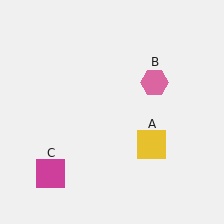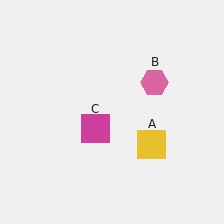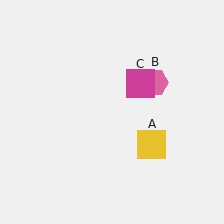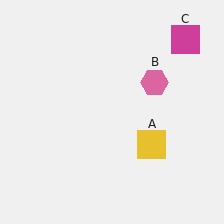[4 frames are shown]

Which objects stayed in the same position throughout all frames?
Yellow square (object A) and pink hexagon (object B) remained stationary.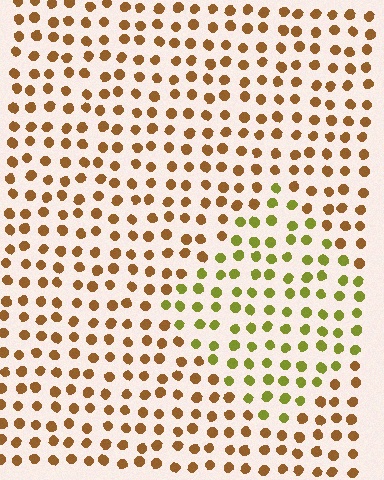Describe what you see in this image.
The image is filled with small brown elements in a uniform arrangement. A diamond-shaped region is visible where the elements are tinted to a slightly different hue, forming a subtle color boundary.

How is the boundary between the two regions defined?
The boundary is defined purely by a slight shift in hue (about 44 degrees). Spacing, size, and orientation are identical on both sides.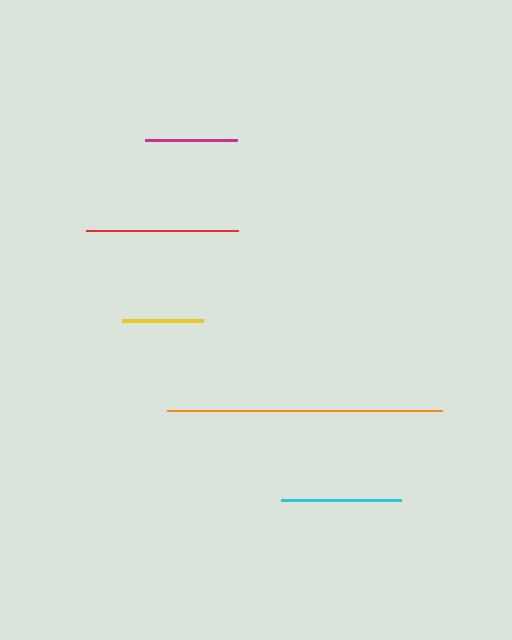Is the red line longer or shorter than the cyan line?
The red line is longer than the cyan line.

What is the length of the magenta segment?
The magenta segment is approximately 93 pixels long.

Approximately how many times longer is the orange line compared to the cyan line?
The orange line is approximately 2.3 times the length of the cyan line.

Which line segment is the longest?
The orange line is the longest at approximately 275 pixels.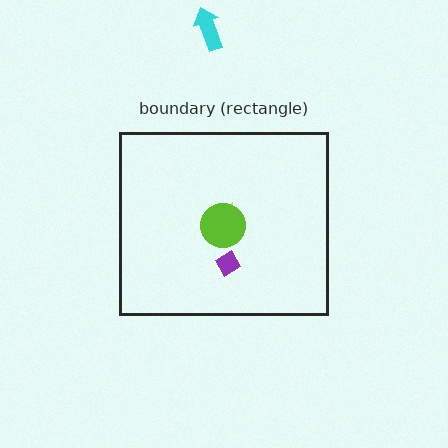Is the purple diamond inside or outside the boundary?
Inside.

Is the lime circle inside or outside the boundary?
Inside.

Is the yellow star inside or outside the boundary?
Inside.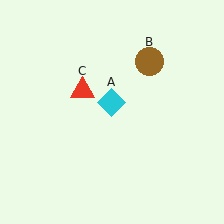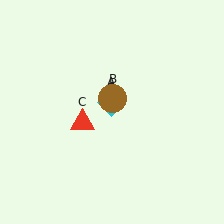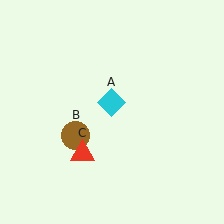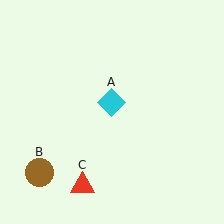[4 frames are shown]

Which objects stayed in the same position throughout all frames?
Cyan diamond (object A) remained stationary.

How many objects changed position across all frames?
2 objects changed position: brown circle (object B), red triangle (object C).